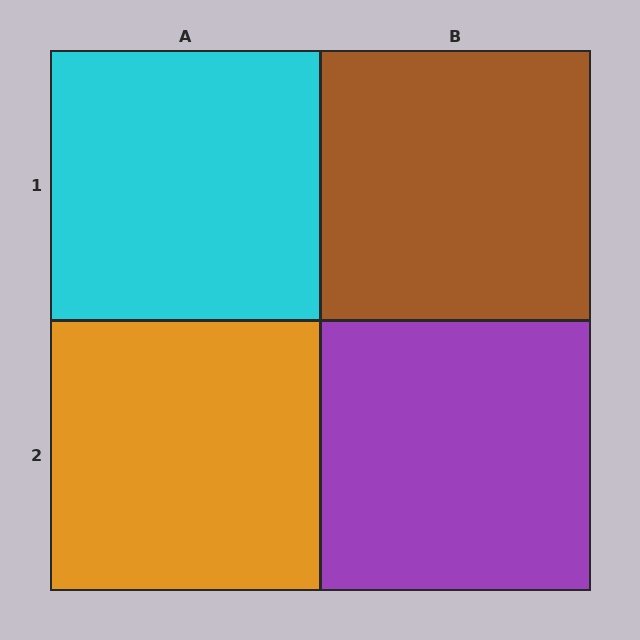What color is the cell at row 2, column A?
Orange.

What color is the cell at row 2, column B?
Purple.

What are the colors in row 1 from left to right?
Cyan, brown.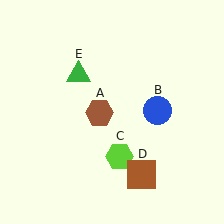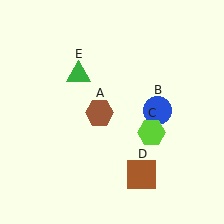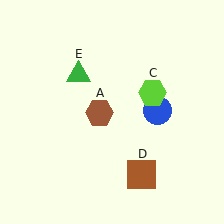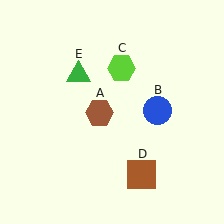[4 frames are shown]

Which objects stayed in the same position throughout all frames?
Brown hexagon (object A) and blue circle (object B) and brown square (object D) and green triangle (object E) remained stationary.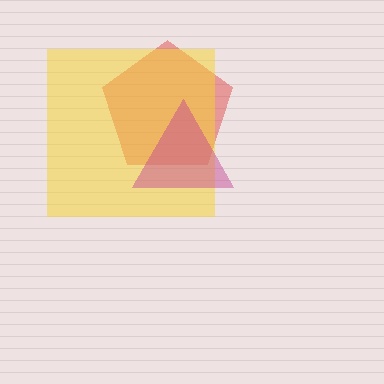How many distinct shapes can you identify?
There are 3 distinct shapes: a red pentagon, a yellow square, a magenta triangle.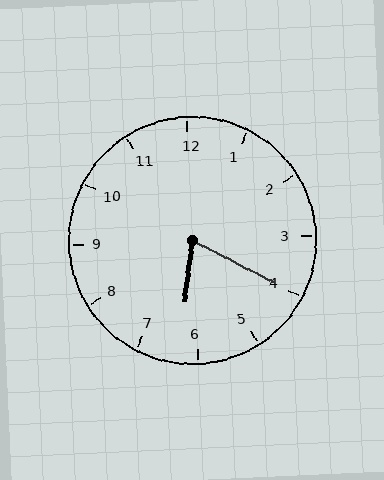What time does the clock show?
6:20.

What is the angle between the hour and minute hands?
Approximately 70 degrees.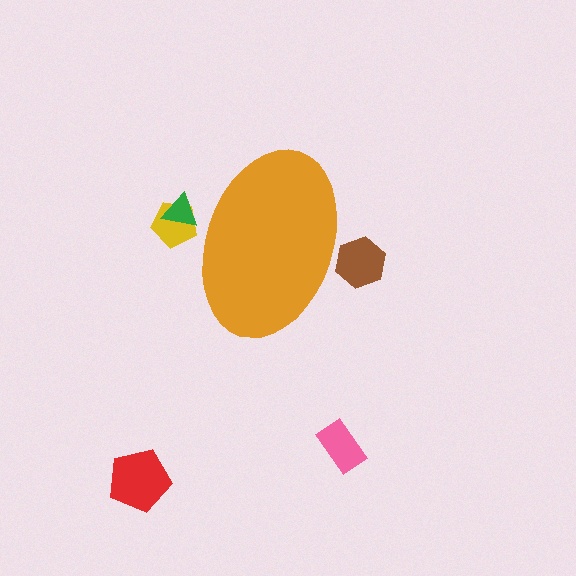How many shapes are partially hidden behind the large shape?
3 shapes are partially hidden.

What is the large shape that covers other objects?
An orange ellipse.